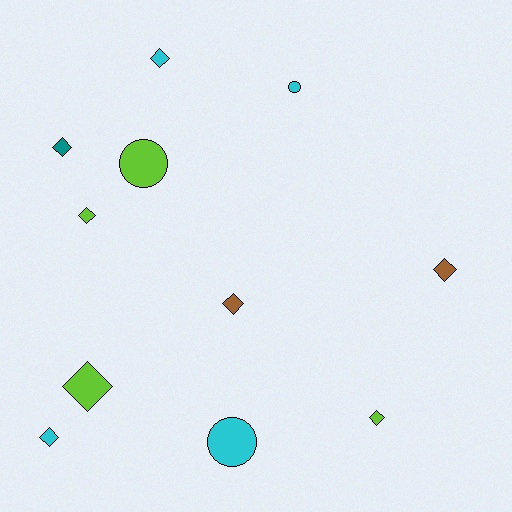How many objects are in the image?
There are 11 objects.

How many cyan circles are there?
There are 2 cyan circles.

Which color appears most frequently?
Lime, with 4 objects.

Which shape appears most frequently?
Diamond, with 8 objects.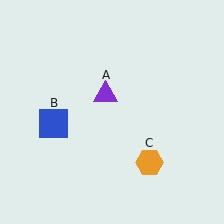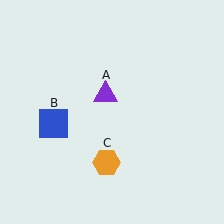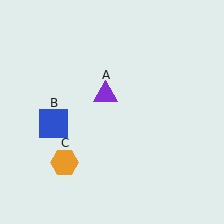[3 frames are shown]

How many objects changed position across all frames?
1 object changed position: orange hexagon (object C).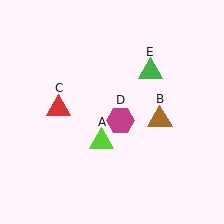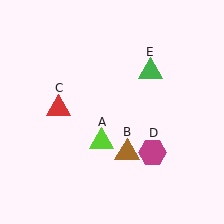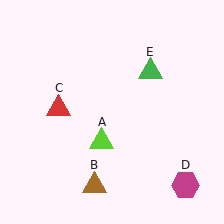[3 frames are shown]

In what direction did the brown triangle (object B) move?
The brown triangle (object B) moved down and to the left.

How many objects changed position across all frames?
2 objects changed position: brown triangle (object B), magenta hexagon (object D).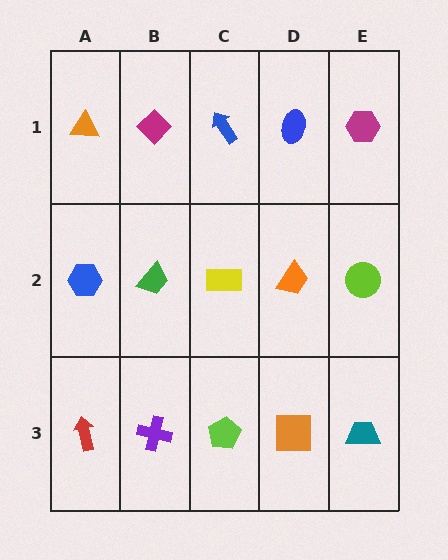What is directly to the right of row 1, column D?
A magenta hexagon.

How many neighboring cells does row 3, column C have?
3.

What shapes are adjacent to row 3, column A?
A blue hexagon (row 2, column A), a purple cross (row 3, column B).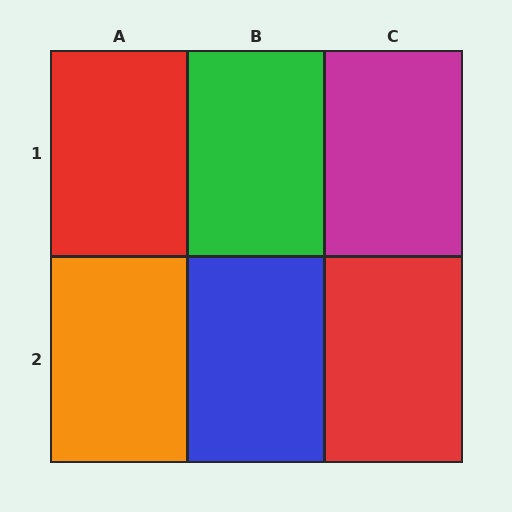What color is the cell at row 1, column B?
Green.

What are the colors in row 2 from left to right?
Orange, blue, red.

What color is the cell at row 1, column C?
Magenta.